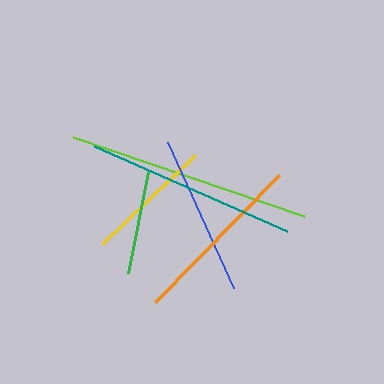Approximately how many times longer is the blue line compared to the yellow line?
The blue line is approximately 1.2 times the length of the yellow line.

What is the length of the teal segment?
The teal segment is approximately 211 pixels long.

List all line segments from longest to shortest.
From longest to shortest: lime, teal, orange, blue, yellow, green.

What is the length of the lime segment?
The lime segment is approximately 244 pixels long.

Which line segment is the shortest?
The green line is the shortest at approximately 103 pixels.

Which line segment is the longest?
The lime line is the longest at approximately 244 pixels.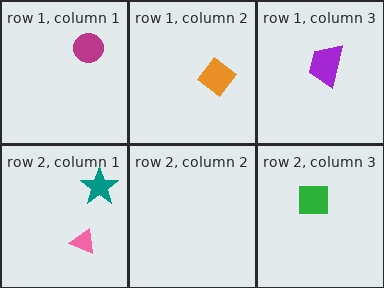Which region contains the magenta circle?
The row 1, column 1 region.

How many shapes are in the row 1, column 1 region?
1.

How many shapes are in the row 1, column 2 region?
1.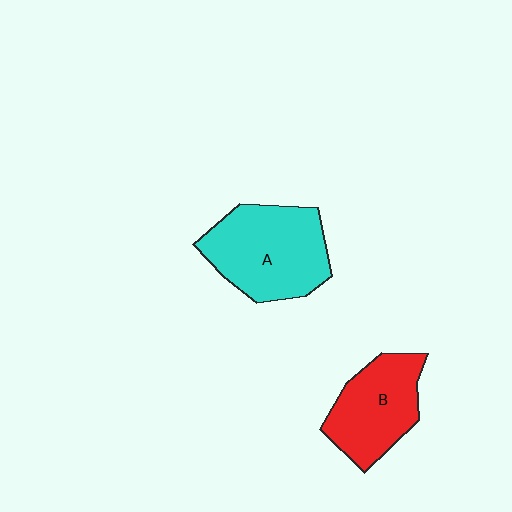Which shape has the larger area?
Shape A (cyan).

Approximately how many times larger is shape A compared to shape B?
Approximately 1.3 times.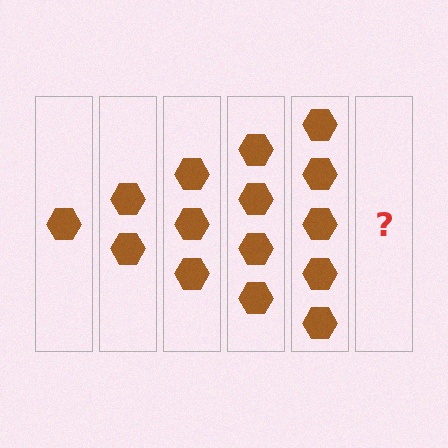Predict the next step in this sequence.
The next step is 6 hexagons.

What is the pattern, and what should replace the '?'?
The pattern is that each step adds one more hexagon. The '?' should be 6 hexagons.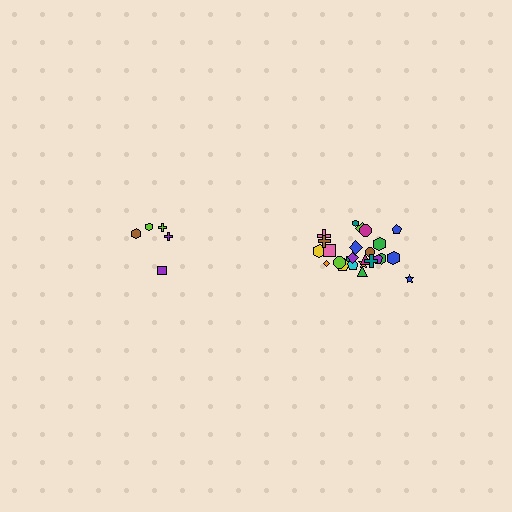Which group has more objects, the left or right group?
The right group.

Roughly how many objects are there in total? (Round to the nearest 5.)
Roughly 30 objects in total.